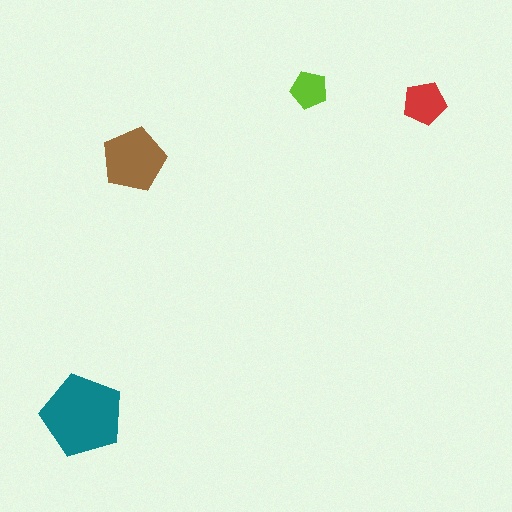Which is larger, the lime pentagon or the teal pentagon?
The teal one.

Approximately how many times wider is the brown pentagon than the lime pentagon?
About 1.5 times wider.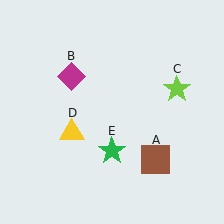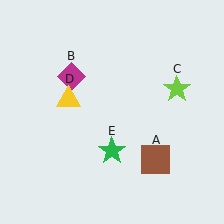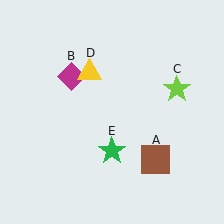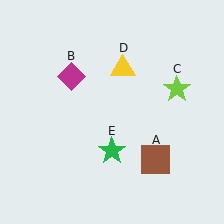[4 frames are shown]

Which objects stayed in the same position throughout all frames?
Brown square (object A) and magenta diamond (object B) and lime star (object C) and green star (object E) remained stationary.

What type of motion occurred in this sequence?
The yellow triangle (object D) rotated clockwise around the center of the scene.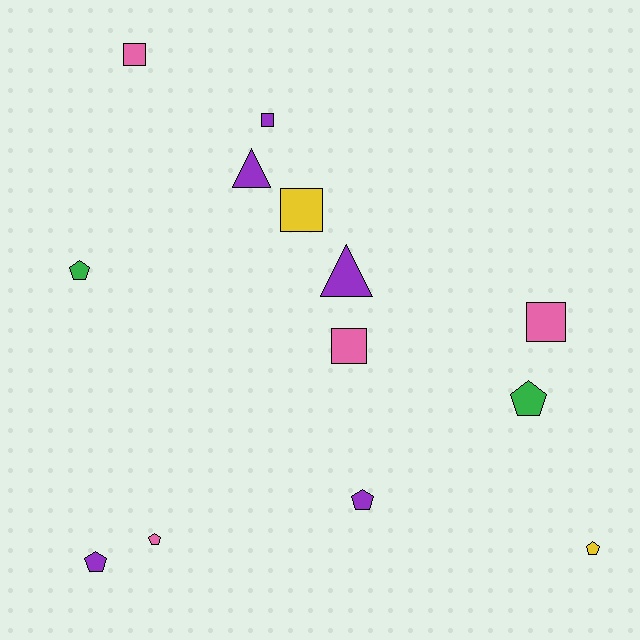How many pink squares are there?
There are 3 pink squares.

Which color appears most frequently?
Purple, with 5 objects.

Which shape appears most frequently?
Pentagon, with 6 objects.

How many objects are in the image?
There are 13 objects.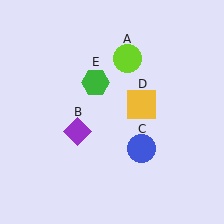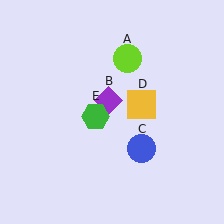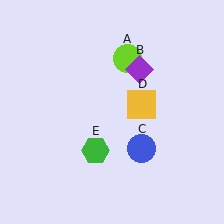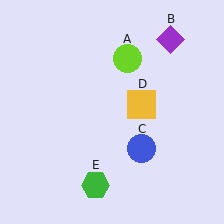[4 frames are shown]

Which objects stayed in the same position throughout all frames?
Lime circle (object A) and blue circle (object C) and yellow square (object D) remained stationary.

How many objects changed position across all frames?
2 objects changed position: purple diamond (object B), green hexagon (object E).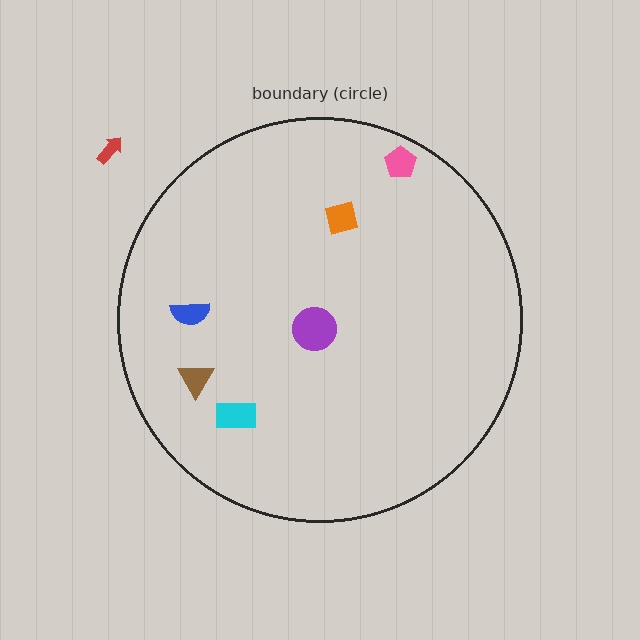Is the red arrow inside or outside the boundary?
Outside.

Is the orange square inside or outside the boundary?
Inside.